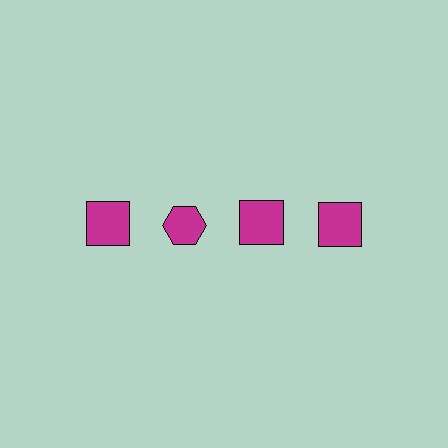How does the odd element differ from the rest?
It has a different shape: hexagon instead of square.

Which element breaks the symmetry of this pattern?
The magenta hexagon in the top row, second from left column breaks the symmetry. All other shapes are magenta squares.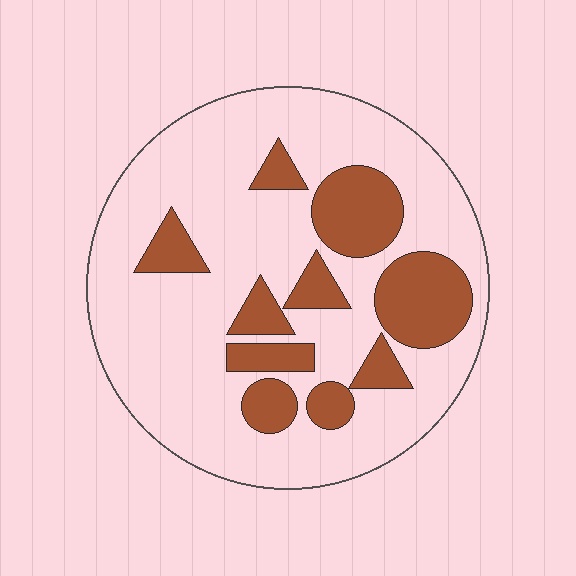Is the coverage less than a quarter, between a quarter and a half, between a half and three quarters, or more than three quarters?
Less than a quarter.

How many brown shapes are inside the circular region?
10.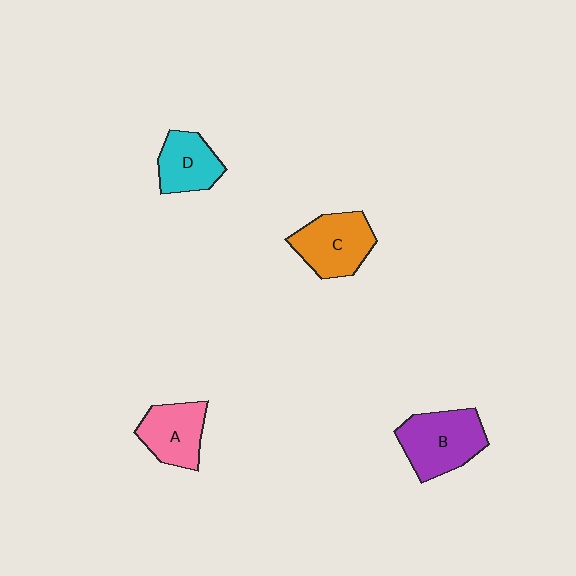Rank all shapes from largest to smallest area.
From largest to smallest: B (purple), C (orange), A (pink), D (cyan).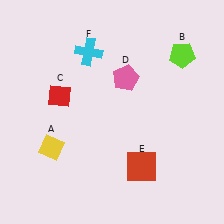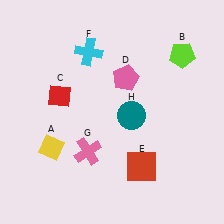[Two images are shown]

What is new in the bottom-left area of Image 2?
A pink cross (G) was added in the bottom-left area of Image 2.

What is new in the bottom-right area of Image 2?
A teal circle (H) was added in the bottom-right area of Image 2.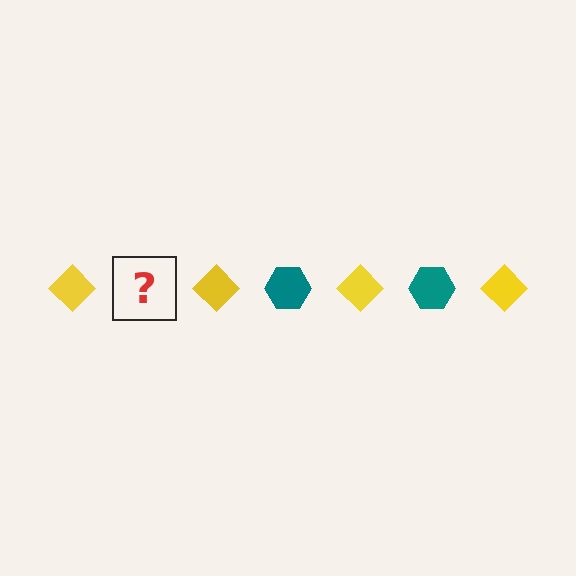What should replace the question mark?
The question mark should be replaced with a teal hexagon.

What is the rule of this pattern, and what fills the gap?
The rule is that the pattern alternates between yellow diamond and teal hexagon. The gap should be filled with a teal hexagon.